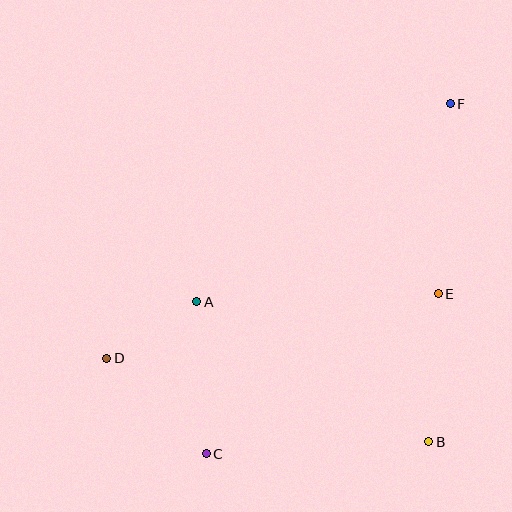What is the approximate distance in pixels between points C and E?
The distance between C and E is approximately 282 pixels.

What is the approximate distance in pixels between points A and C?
The distance between A and C is approximately 152 pixels.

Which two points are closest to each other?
Points A and D are closest to each other.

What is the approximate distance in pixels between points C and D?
The distance between C and D is approximately 138 pixels.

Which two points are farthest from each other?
Points D and F are farthest from each other.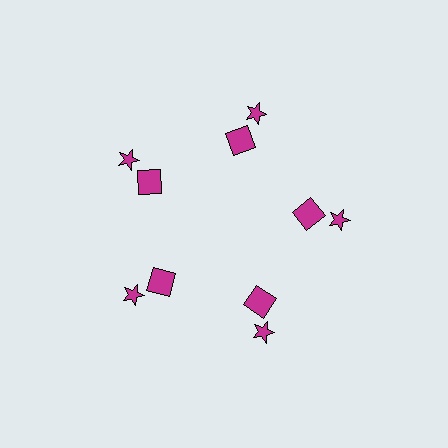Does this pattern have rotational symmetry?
Yes, this pattern has 5-fold rotational symmetry. It looks the same after rotating 72 degrees around the center.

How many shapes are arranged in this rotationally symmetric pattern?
There are 10 shapes, arranged in 5 groups of 2.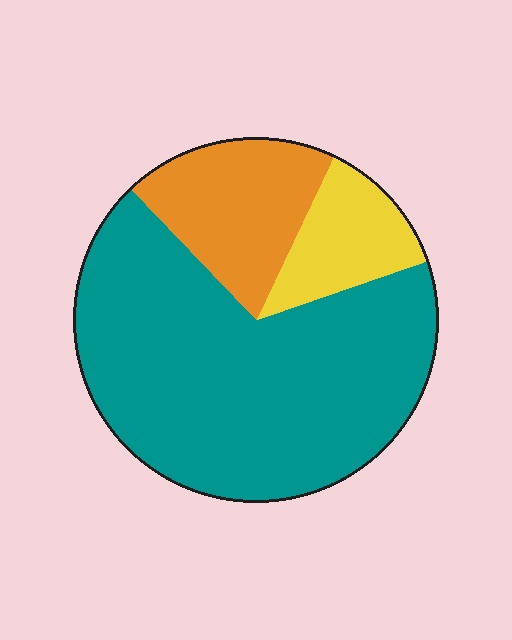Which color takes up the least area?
Yellow, at roughly 15%.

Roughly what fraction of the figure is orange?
Orange covers 19% of the figure.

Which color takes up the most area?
Teal, at roughly 70%.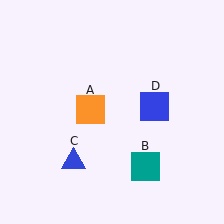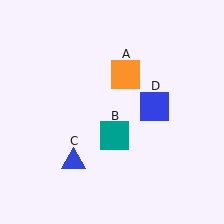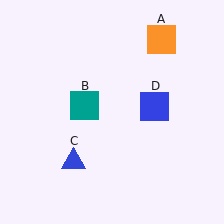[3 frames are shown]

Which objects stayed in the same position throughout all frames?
Blue triangle (object C) and blue square (object D) remained stationary.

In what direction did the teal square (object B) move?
The teal square (object B) moved up and to the left.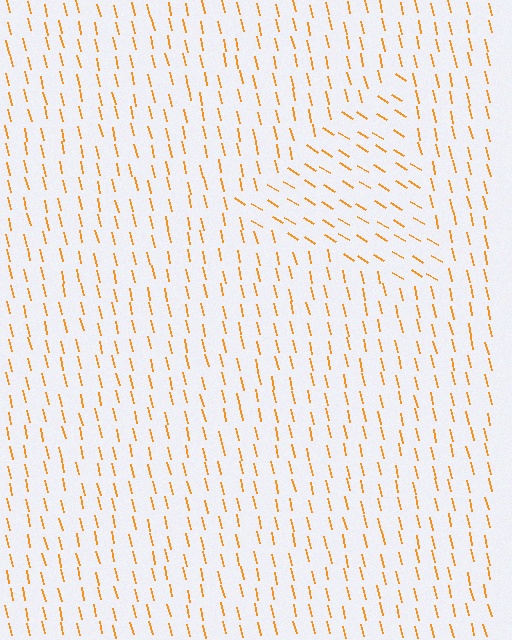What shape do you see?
I see a triangle.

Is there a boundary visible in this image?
Yes, there is a texture boundary formed by a change in line orientation.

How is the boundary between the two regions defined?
The boundary is defined purely by a change in line orientation (approximately 45 degrees difference). All lines are the same color and thickness.